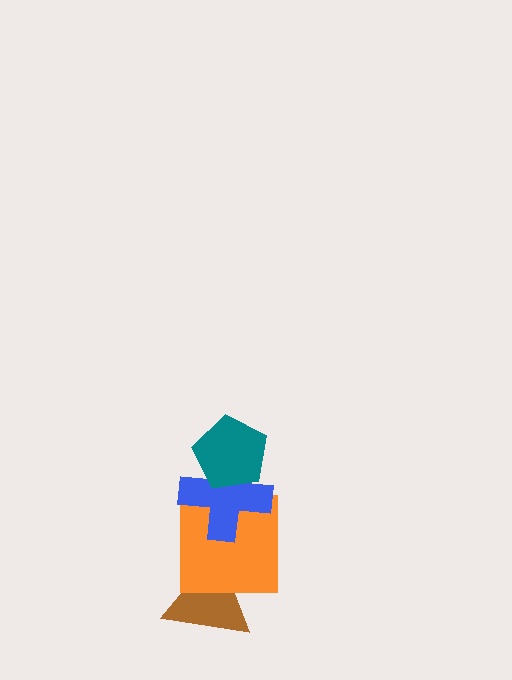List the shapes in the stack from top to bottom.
From top to bottom: the teal pentagon, the blue cross, the orange square, the brown triangle.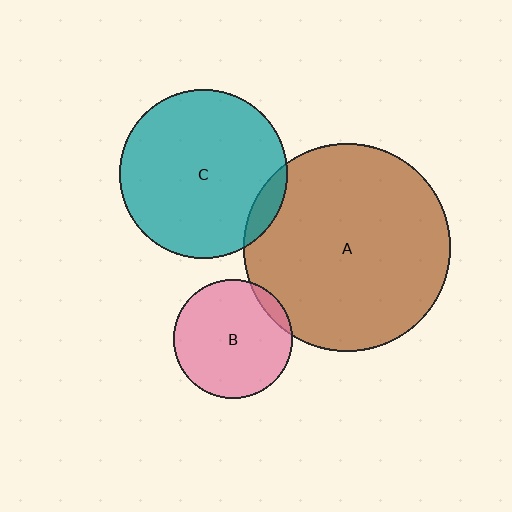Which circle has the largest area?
Circle A (brown).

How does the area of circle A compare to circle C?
Approximately 1.5 times.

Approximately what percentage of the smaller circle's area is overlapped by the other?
Approximately 5%.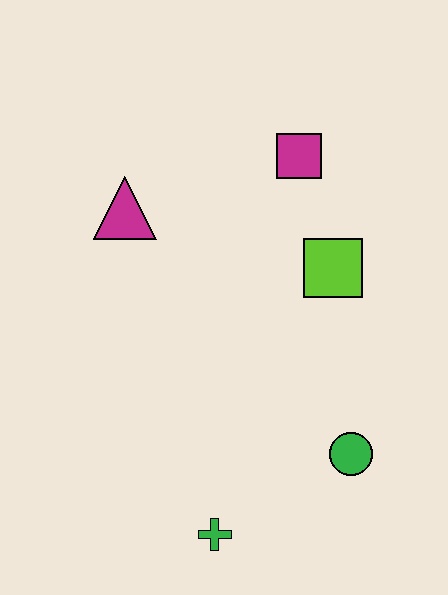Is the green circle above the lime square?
No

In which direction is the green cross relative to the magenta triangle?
The green cross is below the magenta triangle.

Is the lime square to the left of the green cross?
No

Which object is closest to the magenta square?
The lime square is closest to the magenta square.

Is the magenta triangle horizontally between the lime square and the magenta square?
No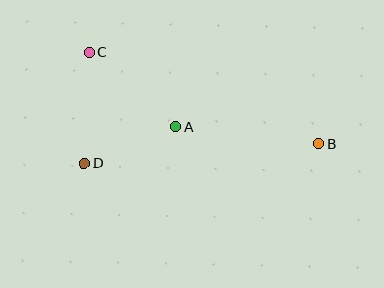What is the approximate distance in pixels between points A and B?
The distance between A and B is approximately 144 pixels.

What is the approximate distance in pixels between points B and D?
The distance between B and D is approximately 236 pixels.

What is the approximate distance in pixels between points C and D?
The distance between C and D is approximately 111 pixels.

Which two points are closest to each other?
Points A and D are closest to each other.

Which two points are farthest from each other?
Points B and C are farthest from each other.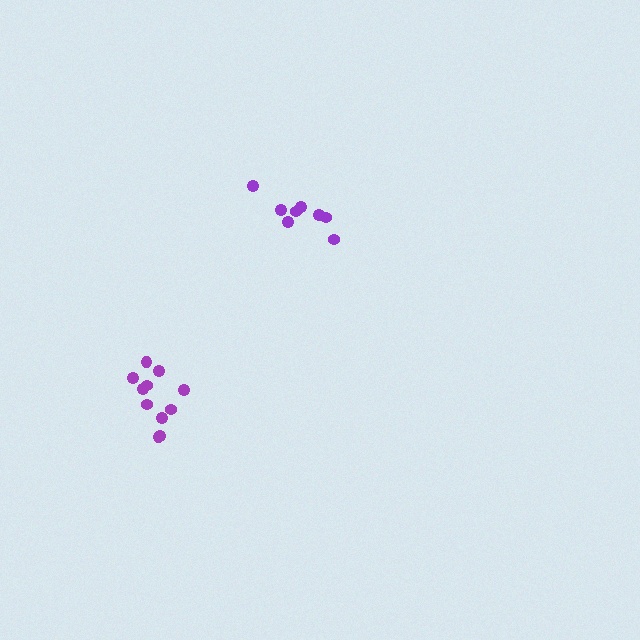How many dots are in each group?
Group 1: 8 dots, Group 2: 11 dots (19 total).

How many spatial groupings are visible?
There are 2 spatial groupings.